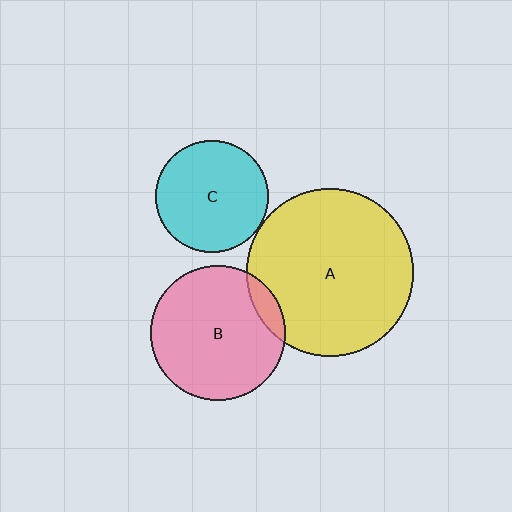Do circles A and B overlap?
Yes.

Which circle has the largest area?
Circle A (yellow).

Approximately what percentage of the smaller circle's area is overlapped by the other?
Approximately 10%.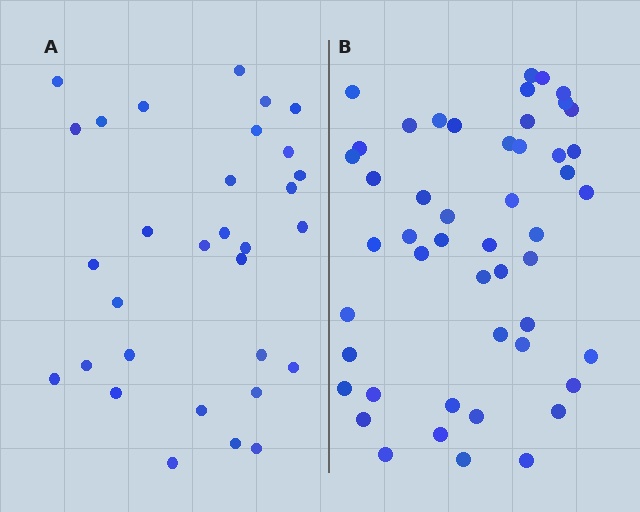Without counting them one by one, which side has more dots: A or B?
Region B (the right region) has more dots.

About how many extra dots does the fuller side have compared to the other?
Region B has approximately 20 more dots than region A.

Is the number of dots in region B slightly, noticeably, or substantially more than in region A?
Region B has substantially more. The ratio is roughly 1.6 to 1.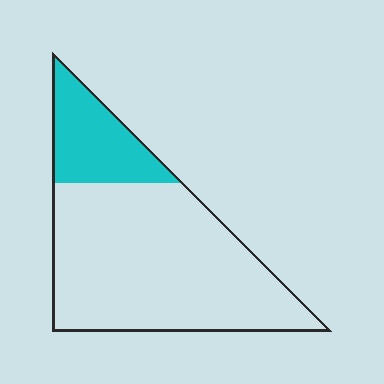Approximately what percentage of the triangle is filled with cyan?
Approximately 20%.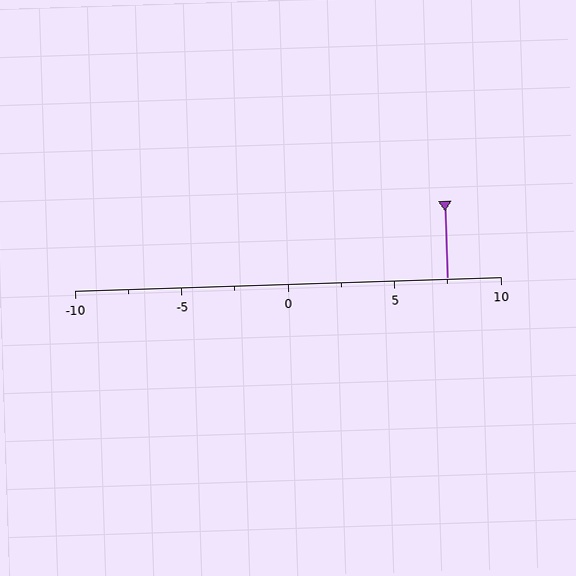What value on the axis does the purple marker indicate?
The marker indicates approximately 7.5.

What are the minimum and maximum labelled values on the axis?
The axis runs from -10 to 10.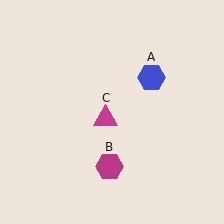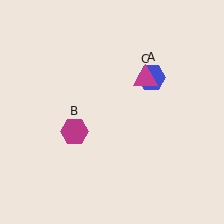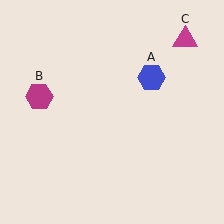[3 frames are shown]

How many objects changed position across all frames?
2 objects changed position: magenta hexagon (object B), magenta triangle (object C).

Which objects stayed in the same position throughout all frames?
Blue hexagon (object A) remained stationary.